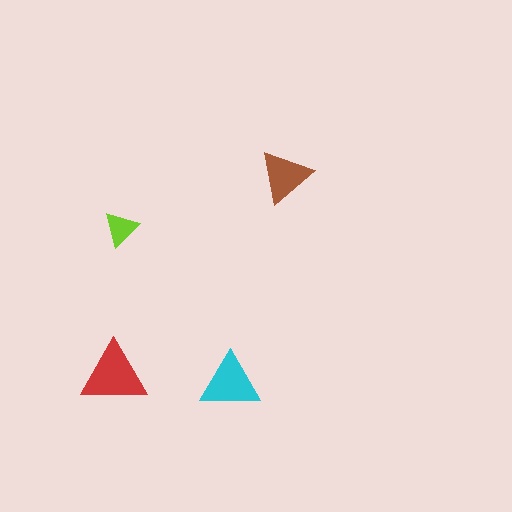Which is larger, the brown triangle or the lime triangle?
The brown one.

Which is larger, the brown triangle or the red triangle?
The red one.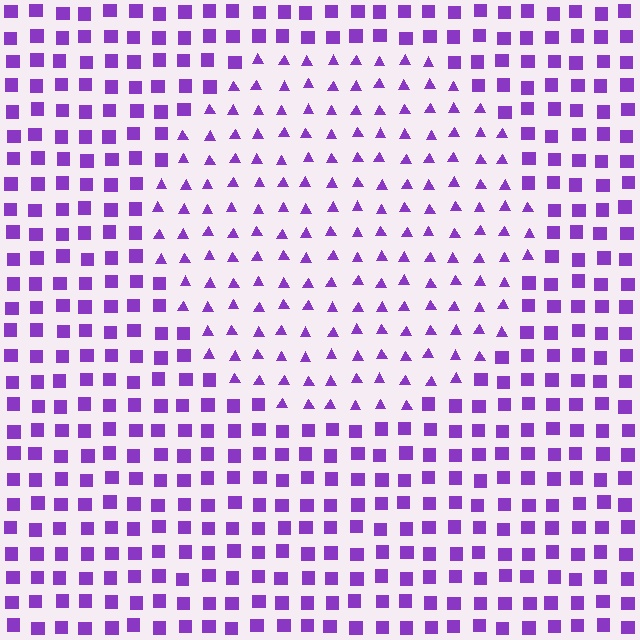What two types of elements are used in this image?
The image uses triangles inside the circle region and squares outside it.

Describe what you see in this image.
The image is filled with small purple elements arranged in a uniform grid. A circle-shaped region contains triangles, while the surrounding area contains squares. The boundary is defined purely by the change in element shape.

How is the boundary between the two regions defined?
The boundary is defined by a change in element shape: triangles inside vs. squares outside. All elements share the same color and spacing.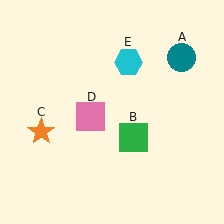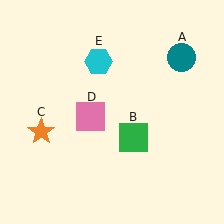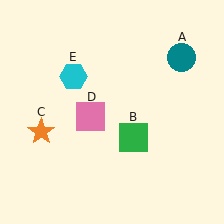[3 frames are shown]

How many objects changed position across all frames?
1 object changed position: cyan hexagon (object E).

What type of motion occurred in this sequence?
The cyan hexagon (object E) rotated counterclockwise around the center of the scene.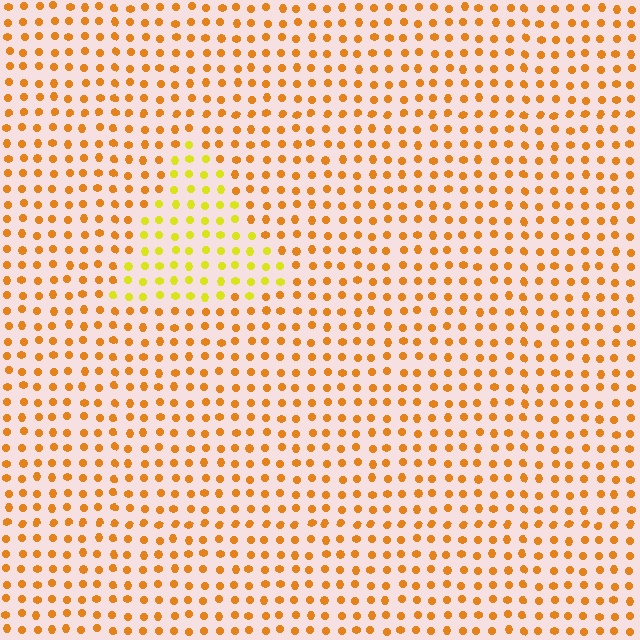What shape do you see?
I see a triangle.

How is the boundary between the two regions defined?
The boundary is defined purely by a slight shift in hue (about 32 degrees). Spacing, size, and orientation are identical on both sides.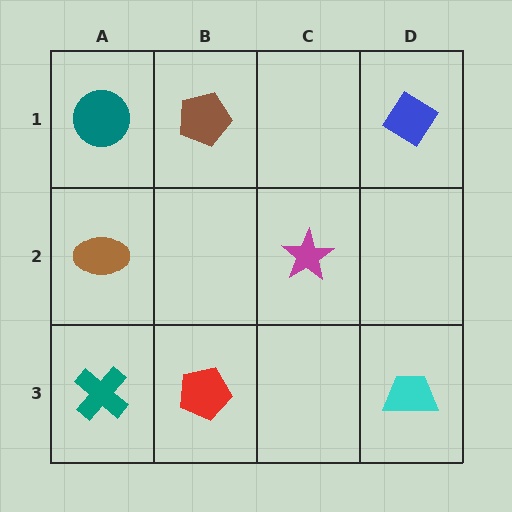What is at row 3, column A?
A teal cross.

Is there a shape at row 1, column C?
No, that cell is empty.